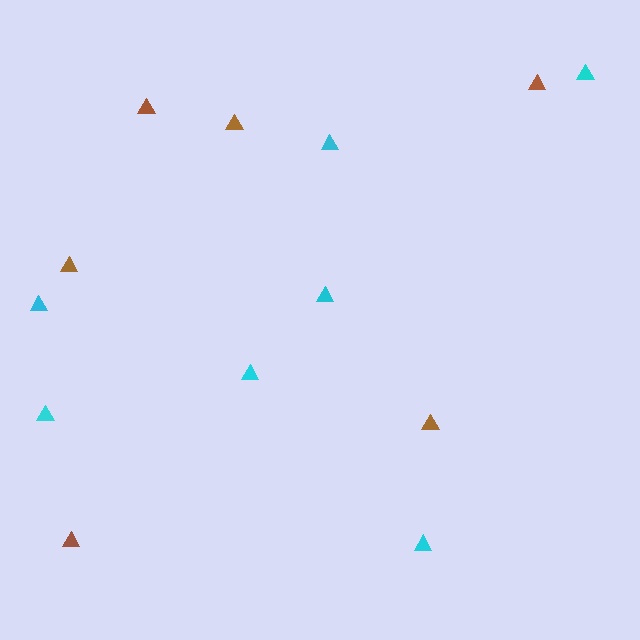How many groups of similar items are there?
There are 2 groups: one group of cyan triangles (7) and one group of brown triangles (6).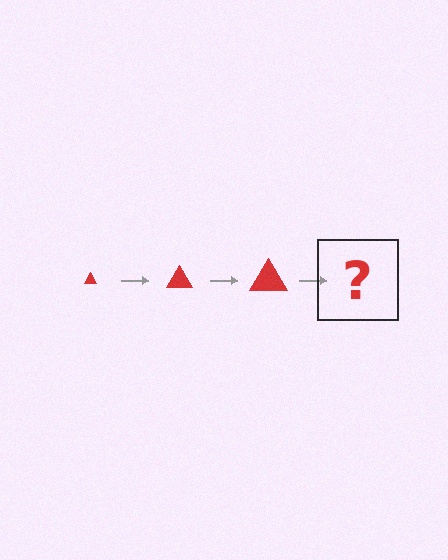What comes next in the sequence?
The next element should be a red triangle, larger than the previous one.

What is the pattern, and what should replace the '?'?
The pattern is that the triangle gets progressively larger each step. The '?' should be a red triangle, larger than the previous one.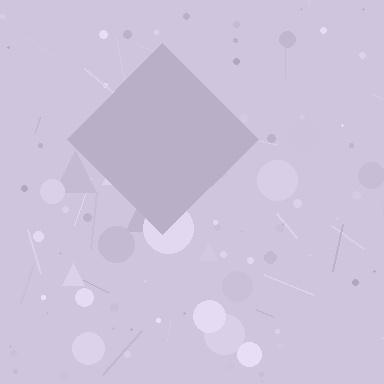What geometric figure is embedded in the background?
A diamond is embedded in the background.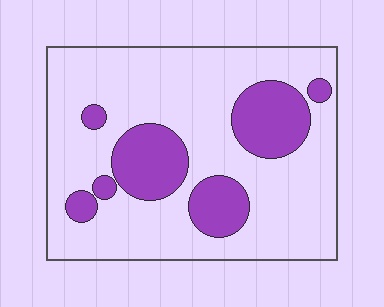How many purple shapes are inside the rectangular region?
7.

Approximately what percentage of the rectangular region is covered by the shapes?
Approximately 25%.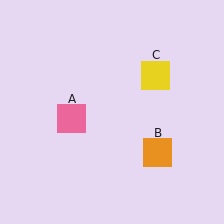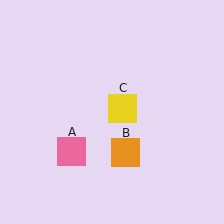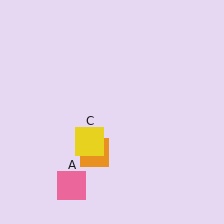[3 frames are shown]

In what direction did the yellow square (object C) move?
The yellow square (object C) moved down and to the left.